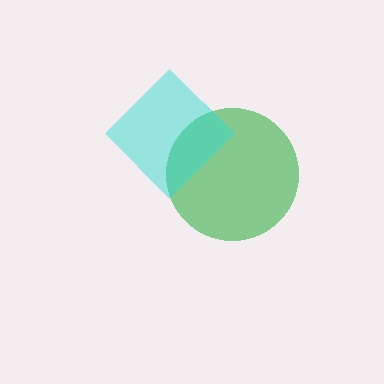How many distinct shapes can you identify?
There are 2 distinct shapes: a green circle, a cyan diamond.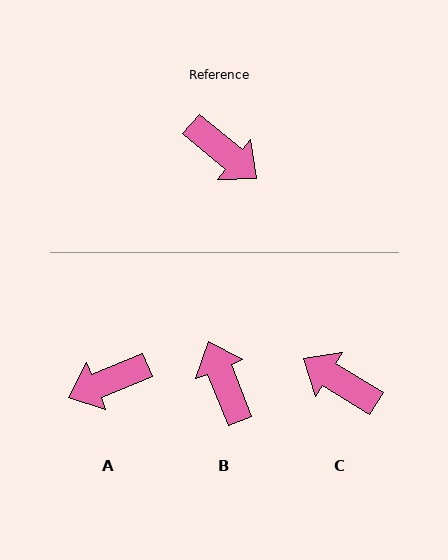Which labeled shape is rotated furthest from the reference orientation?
C, about 172 degrees away.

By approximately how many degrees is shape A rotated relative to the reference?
Approximately 118 degrees clockwise.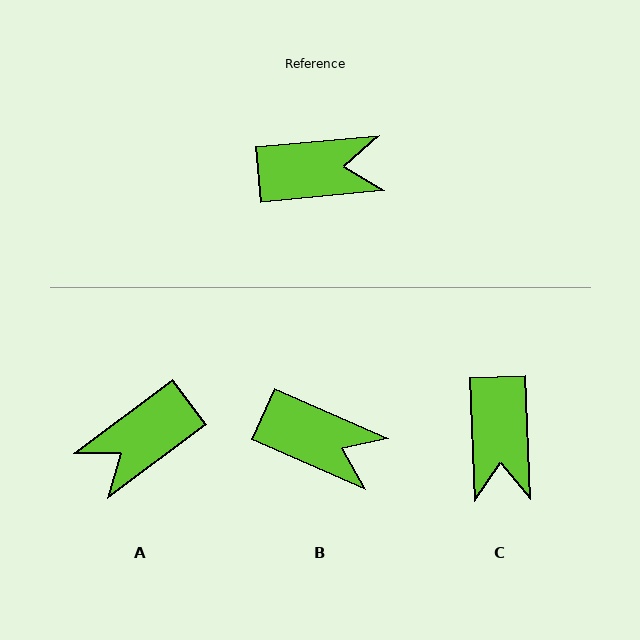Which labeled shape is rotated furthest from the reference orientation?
A, about 149 degrees away.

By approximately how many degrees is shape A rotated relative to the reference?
Approximately 149 degrees clockwise.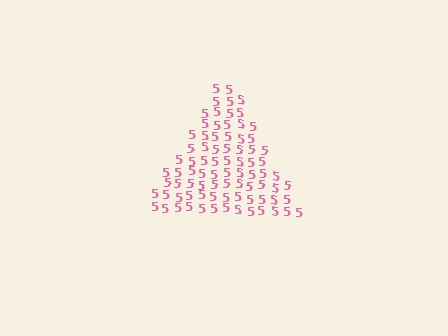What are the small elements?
The small elements are digit 5's.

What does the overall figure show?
The overall figure shows a triangle.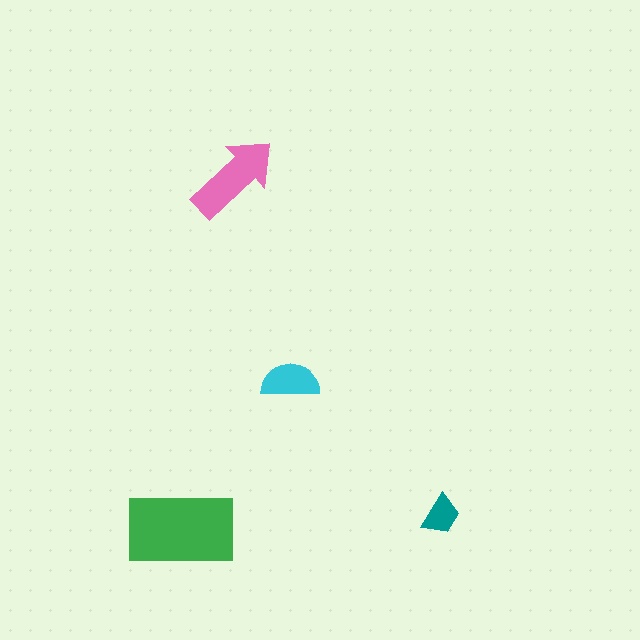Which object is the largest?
The green rectangle.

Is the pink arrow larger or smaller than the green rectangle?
Smaller.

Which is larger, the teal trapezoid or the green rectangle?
The green rectangle.